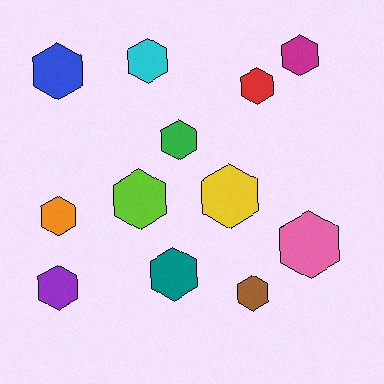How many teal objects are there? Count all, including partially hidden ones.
There is 1 teal object.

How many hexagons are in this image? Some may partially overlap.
There are 12 hexagons.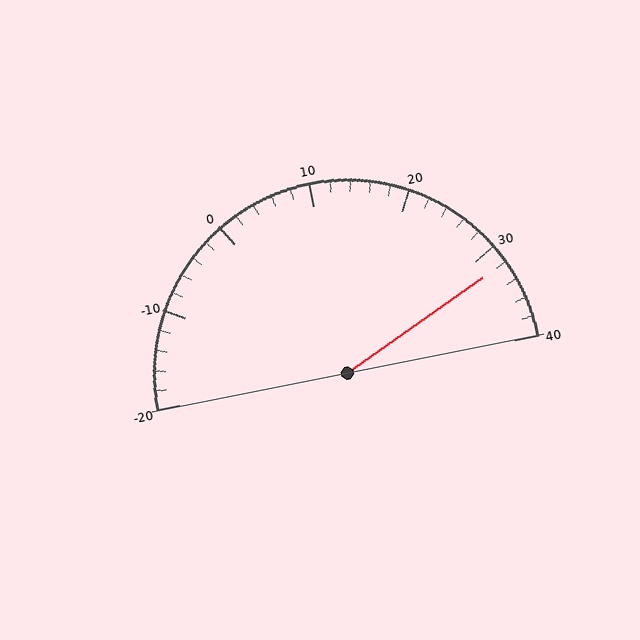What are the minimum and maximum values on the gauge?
The gauge ranges from -20 to 40.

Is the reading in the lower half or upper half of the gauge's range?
The reading is in the upper half of the range (-20 to 40).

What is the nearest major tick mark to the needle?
The nearest major tick mark is 30.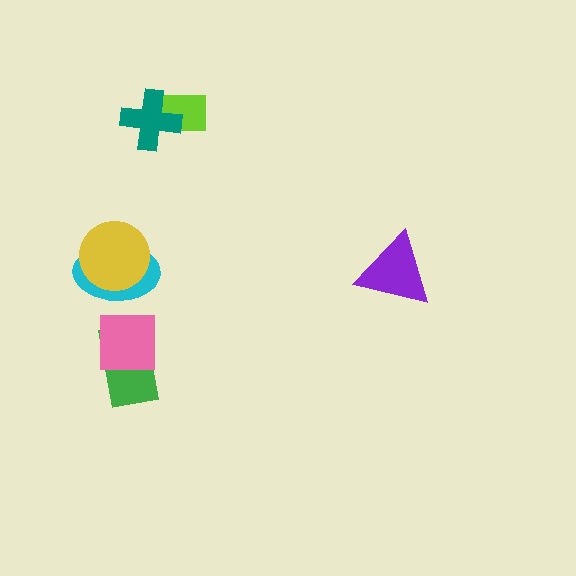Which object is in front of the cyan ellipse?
The yellow circle is in front of the cyan ellipse.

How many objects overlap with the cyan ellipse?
1 object overlaps with the cyan ellipse.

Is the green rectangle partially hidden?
Yes, it is partially covered by another shape.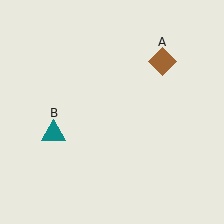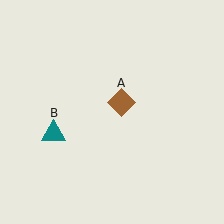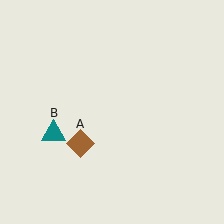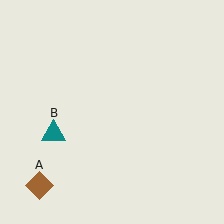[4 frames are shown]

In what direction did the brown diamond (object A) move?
The brown diamond (object A) moved down and to the left.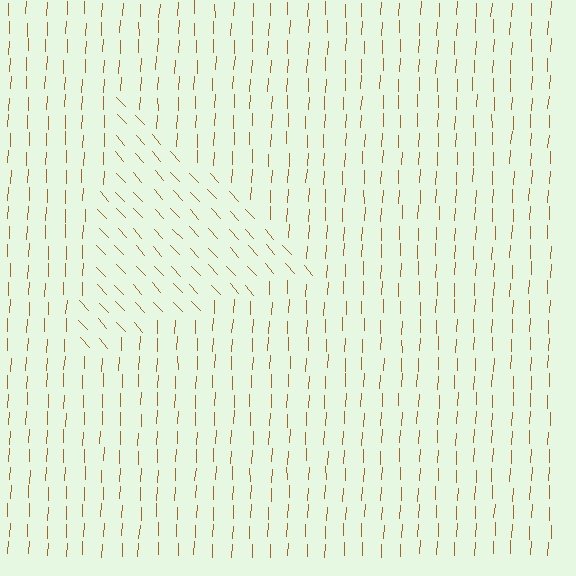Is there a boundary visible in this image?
Yes, there is a texture boundary formed by a change in line orientation.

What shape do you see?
I see a triangle.